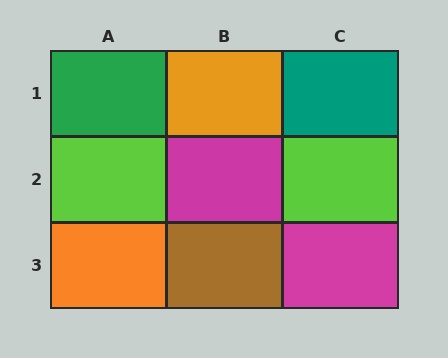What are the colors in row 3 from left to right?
Orange, brown, magenta.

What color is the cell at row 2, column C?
Lime.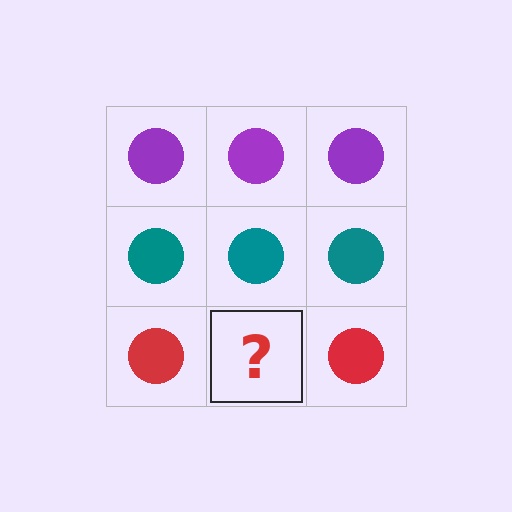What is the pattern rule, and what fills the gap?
The rule is that each row has a consistent color. The gap should be filled with a red circle.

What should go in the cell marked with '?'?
The missing cell should contain a red circle.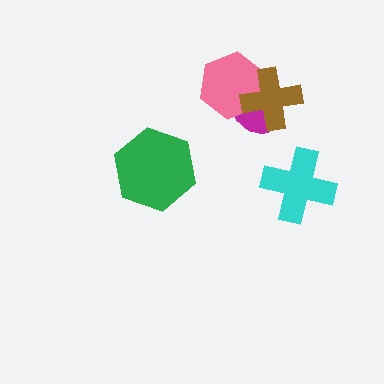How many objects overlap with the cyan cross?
0 objects overlap with the cyan cross.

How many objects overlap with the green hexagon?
0 objects overlap with the green hexagon.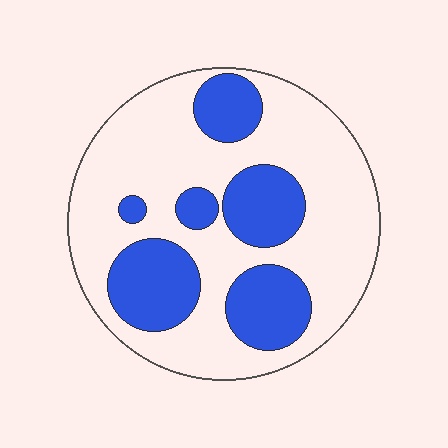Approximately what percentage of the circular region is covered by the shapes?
Approximately 30%.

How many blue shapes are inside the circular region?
6.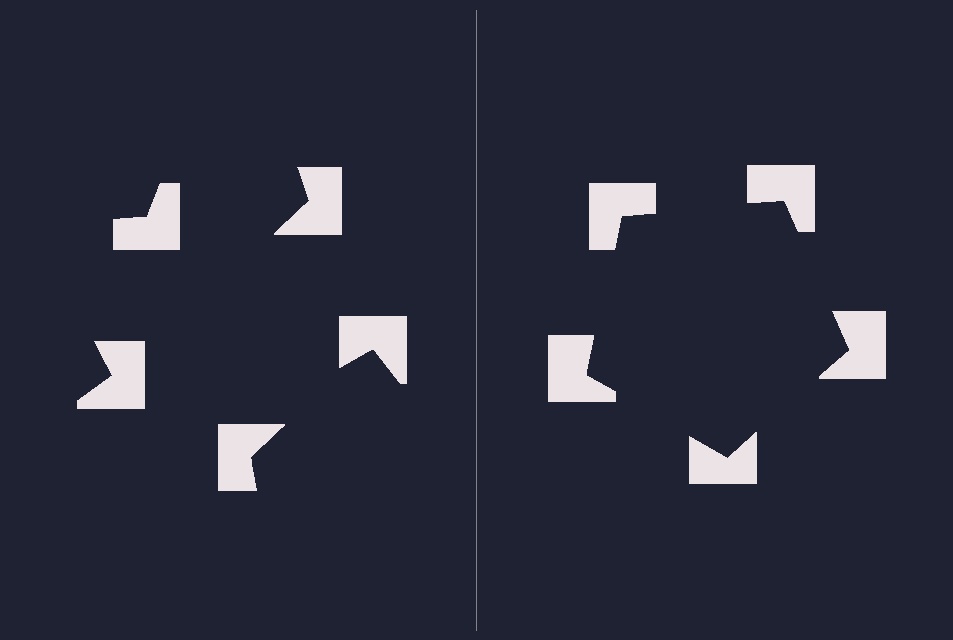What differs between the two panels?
The notched squares are positioned identically on both sides; only the wedge orientations differ. On the right they align to a pentagon; on the left they are misaligned.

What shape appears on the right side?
An illusory pentagon.